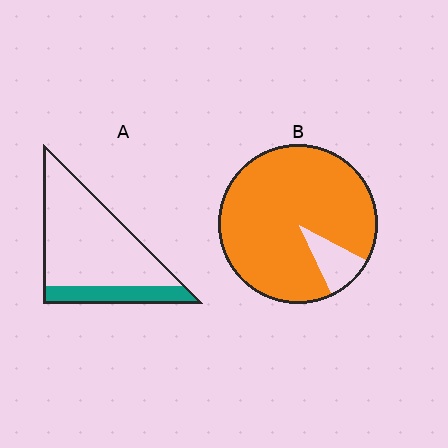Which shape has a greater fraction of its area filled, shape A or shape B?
Shape B.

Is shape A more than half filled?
No.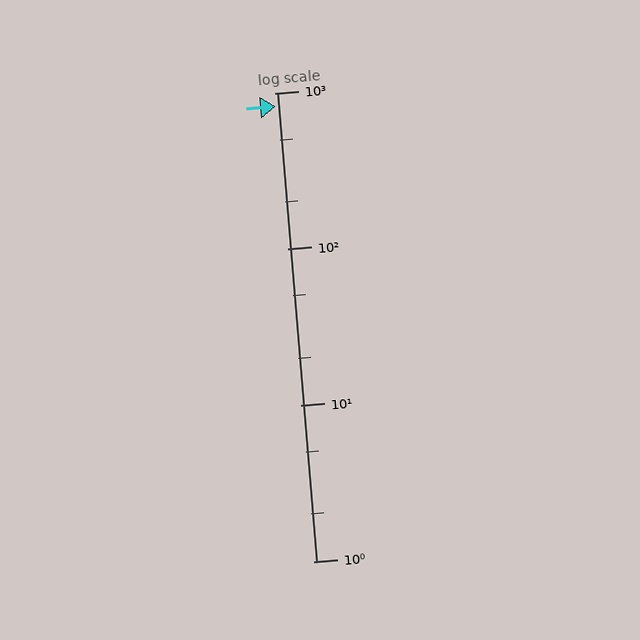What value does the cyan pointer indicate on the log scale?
The pointer indicates approximately 820.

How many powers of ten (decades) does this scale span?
The scale spans 3 decades, from 1 to 1000.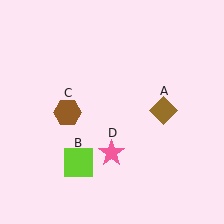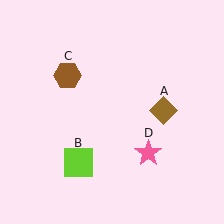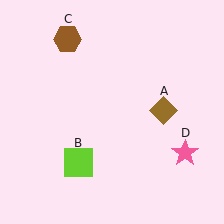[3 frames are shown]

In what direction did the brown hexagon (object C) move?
The brown hexagon (object C) moved up.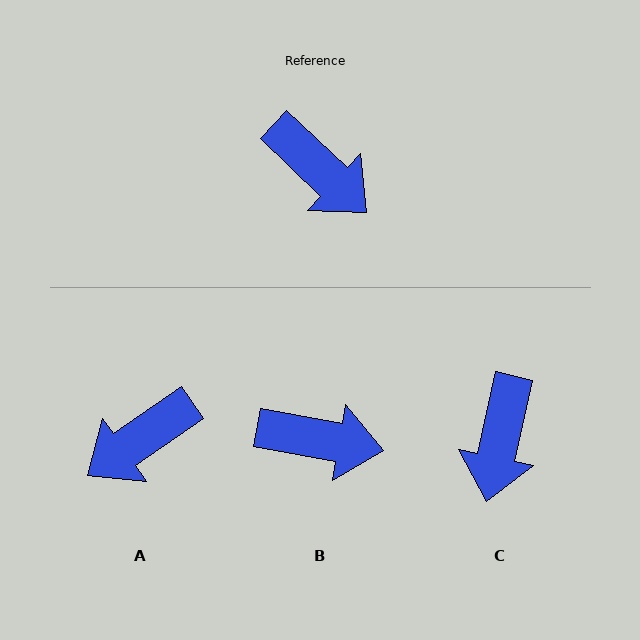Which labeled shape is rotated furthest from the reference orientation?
A, about 102 degrees away.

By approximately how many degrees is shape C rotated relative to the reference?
Approximately 59 degrees clockwise.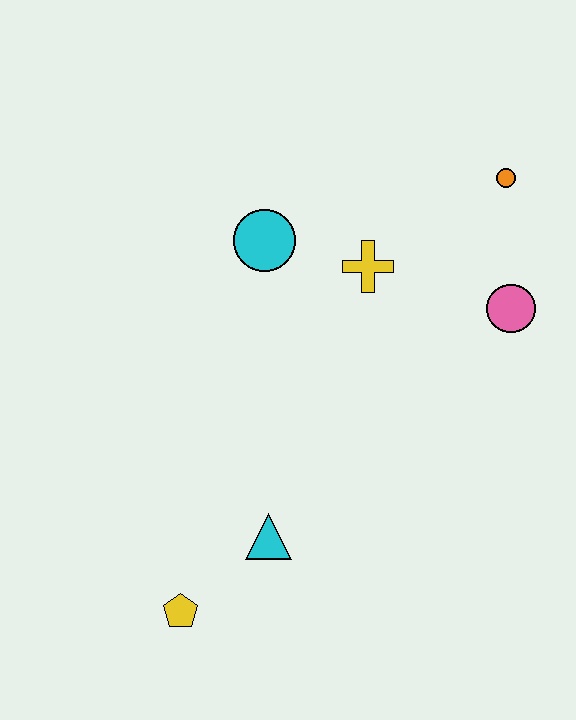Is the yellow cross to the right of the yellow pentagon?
Yes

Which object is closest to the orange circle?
The pink circle is closest to the orange circle.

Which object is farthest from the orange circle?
The yellow pentagon is farthest from the orange circle.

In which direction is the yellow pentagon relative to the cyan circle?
The yellow pentagon is below the cyan circle.